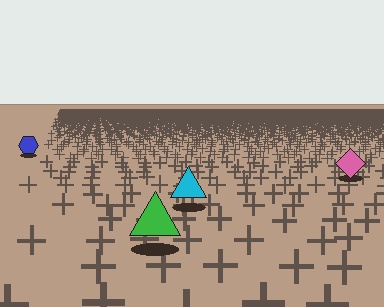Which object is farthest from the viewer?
The blue hexagon is farthest from the viewer. It appears smaller and the ground texture around it is denser.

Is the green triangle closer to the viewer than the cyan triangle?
Yes. The green triangle is closer — you can tell from the texture gradient: the ground texture is coarser near it.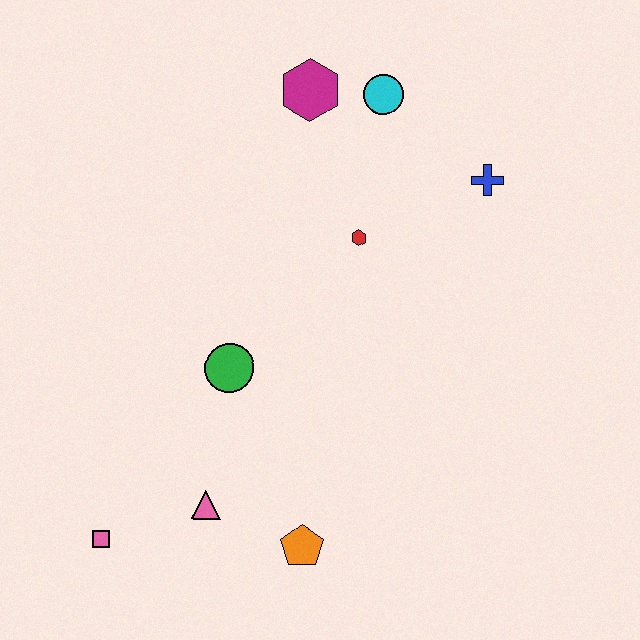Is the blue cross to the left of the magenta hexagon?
No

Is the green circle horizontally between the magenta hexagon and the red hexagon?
No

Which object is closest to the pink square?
The pink triangle is closest to the pink square.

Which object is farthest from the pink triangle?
The cyan circle is farthest from the pink triangle.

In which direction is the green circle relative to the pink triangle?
The green circle is above the pink triangle.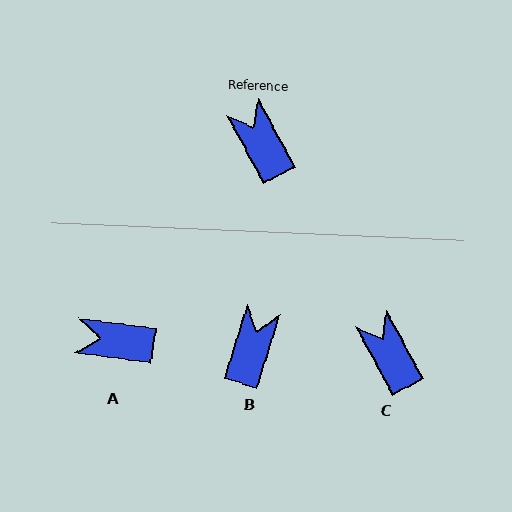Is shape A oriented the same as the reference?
No, it is off by about 53 degrees.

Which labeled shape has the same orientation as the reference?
C.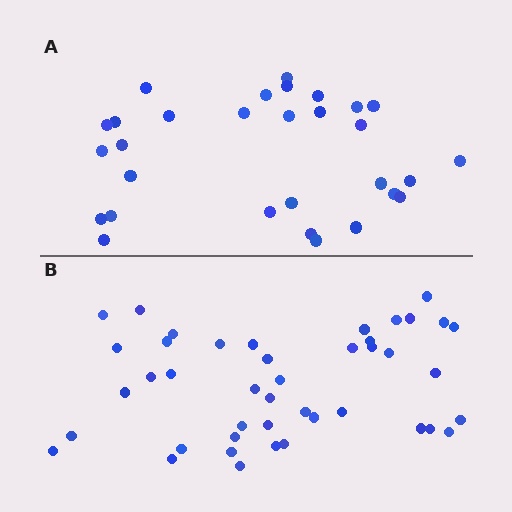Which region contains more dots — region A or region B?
Region B (the bottom region) has more dots.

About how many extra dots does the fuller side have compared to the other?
Region B has approximately 15 more dots than region A.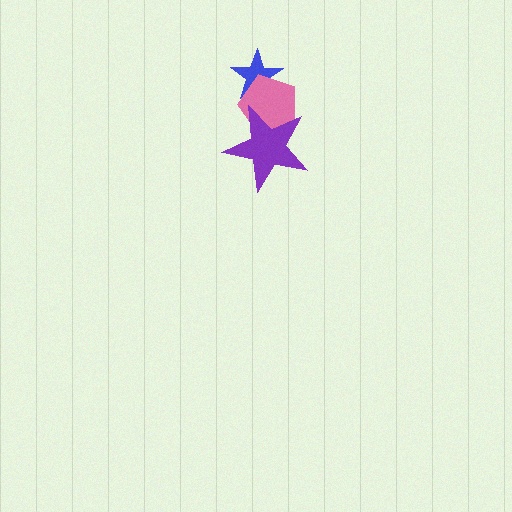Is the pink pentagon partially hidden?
Yes, it is partially covered by another shape.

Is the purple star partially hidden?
No, no other shape covers it.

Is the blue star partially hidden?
Yes, it is partially covered by another shape.